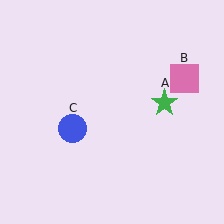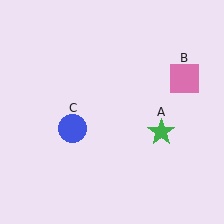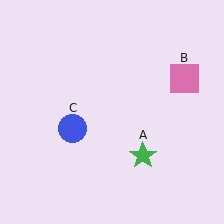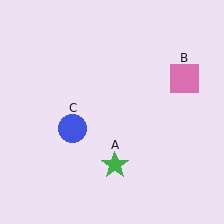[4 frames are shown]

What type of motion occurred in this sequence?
The green star (object A) rotated clockwise around the center of the scene.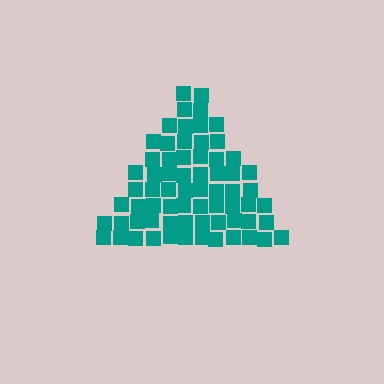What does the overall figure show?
The overall figure shows a triangle.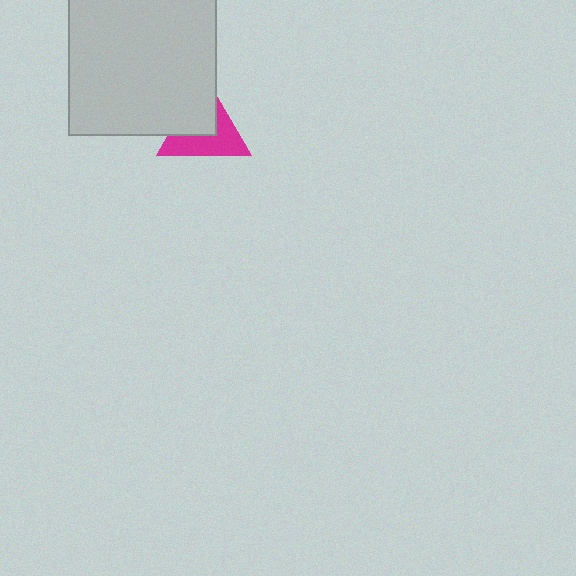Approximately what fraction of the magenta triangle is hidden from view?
Roughly 46% of the magenta triangle is hidden behind the light gray square.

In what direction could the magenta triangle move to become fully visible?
The magenta triangle could move toward the lower-right. That would shift it out from behind the light gray square entirely.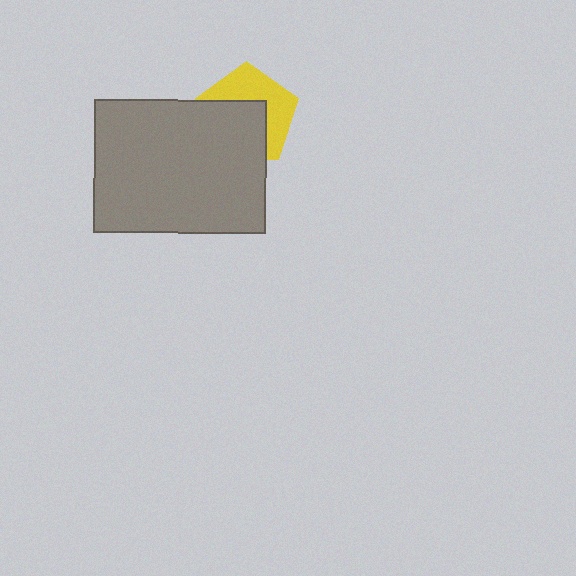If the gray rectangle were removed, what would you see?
You would see the complete yellow pentagon.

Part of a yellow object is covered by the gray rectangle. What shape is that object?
It is a pentagon.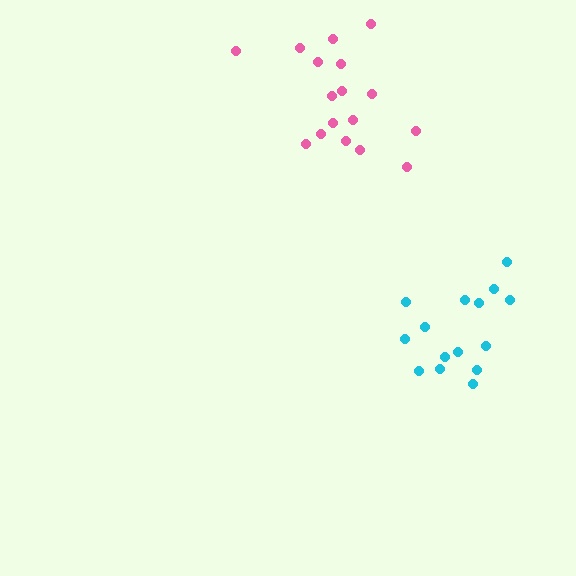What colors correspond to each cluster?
The clusters are colored: pink, cyan.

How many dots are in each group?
Group 1: 17 dots, Group 2: 15 dots (32 total).